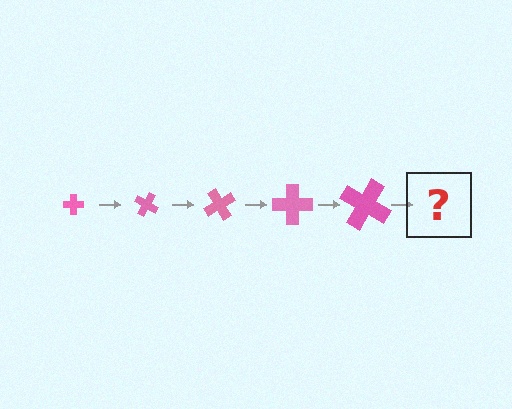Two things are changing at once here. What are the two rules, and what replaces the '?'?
The two rules are that the cross grows larger each step and it rotates 30 degrees each step. The '?' should be a cross, larger than the previous one and rotated 150 degrees from the start.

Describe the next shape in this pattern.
It should be a cross, larger than the previous one and rotated 150 degrees from the start.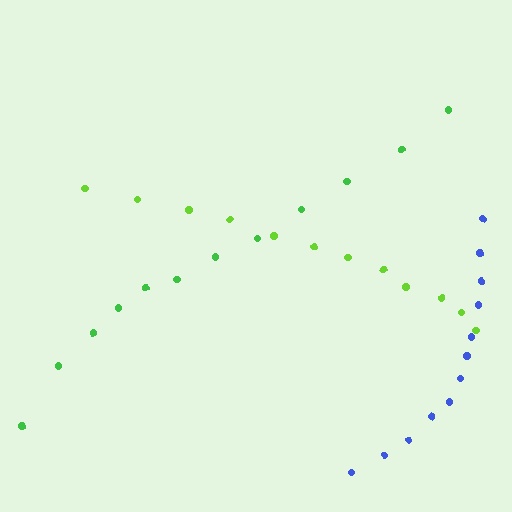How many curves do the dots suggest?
There are 3 distinct paths.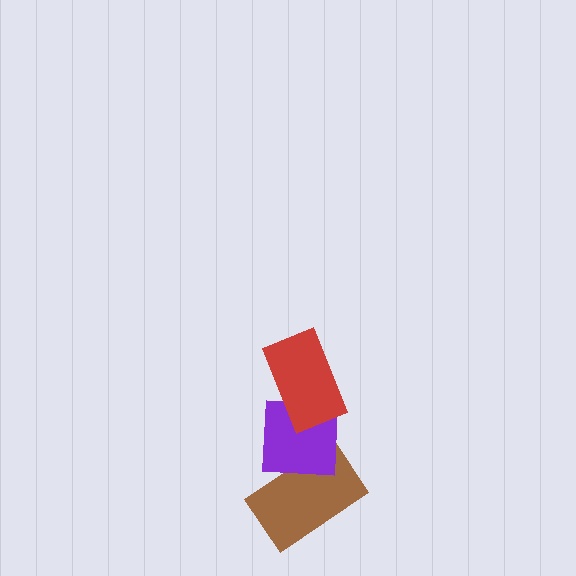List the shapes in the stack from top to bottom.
From top to bottom: the red rectangle, the purple square, the brown rectangle.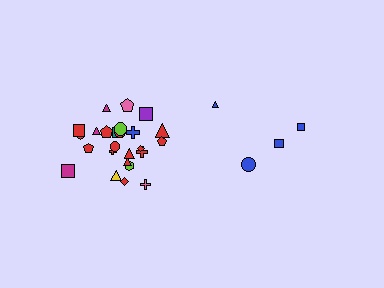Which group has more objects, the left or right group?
The left group.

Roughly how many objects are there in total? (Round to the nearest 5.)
Roughly 30 objects in total.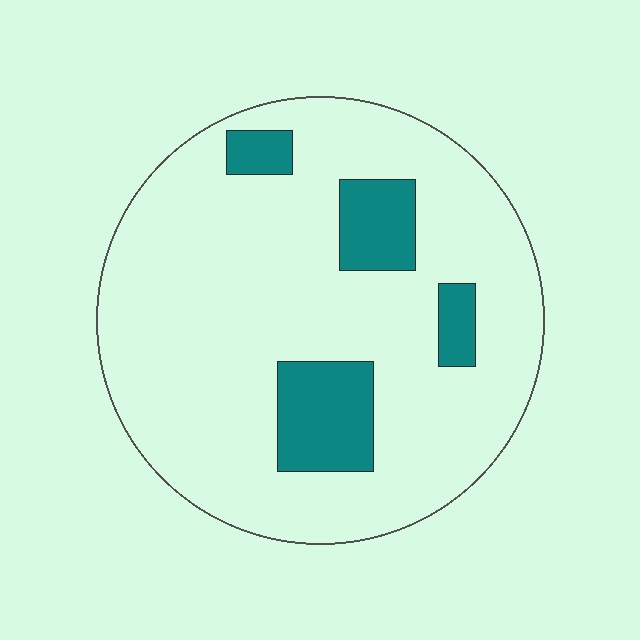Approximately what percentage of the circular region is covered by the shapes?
Approximately 15%.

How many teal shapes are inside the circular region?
4.